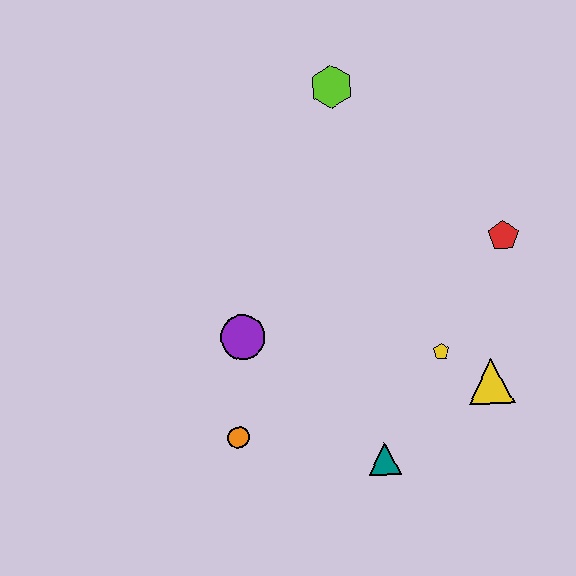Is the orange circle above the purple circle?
No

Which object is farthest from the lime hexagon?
The teal triangle is farthest from the lime hexagon.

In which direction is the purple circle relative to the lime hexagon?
The purple circle is below the lime hexagon.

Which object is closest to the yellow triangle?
The yellow pentagon is closest to the yellow triangle.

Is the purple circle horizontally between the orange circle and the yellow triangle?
Yes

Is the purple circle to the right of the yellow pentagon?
No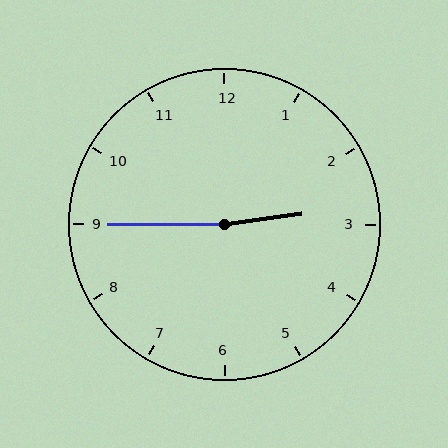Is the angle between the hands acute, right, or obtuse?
It is obtuse.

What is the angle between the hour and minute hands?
Approximately 172 degrees.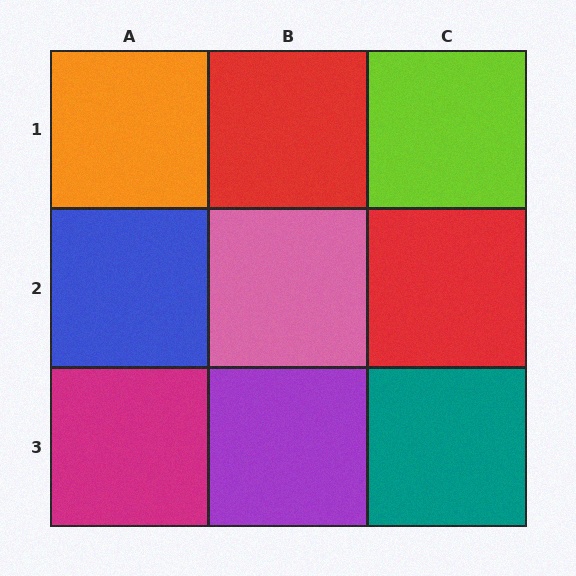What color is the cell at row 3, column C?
Teal.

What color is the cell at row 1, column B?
Red.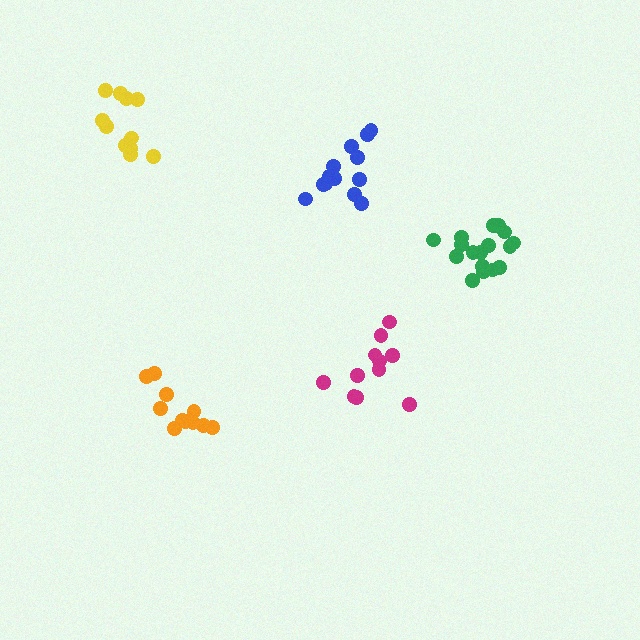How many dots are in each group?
Group 1: 11 dots, Group 2: 12 dots, Group 3: 13 dots, Group 4: 17 dots, Group 5: 11 dots (64 total).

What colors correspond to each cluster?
The clusters are colored: magenta, yellow, blue, green, orange.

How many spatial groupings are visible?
There are 5 spatial groupings.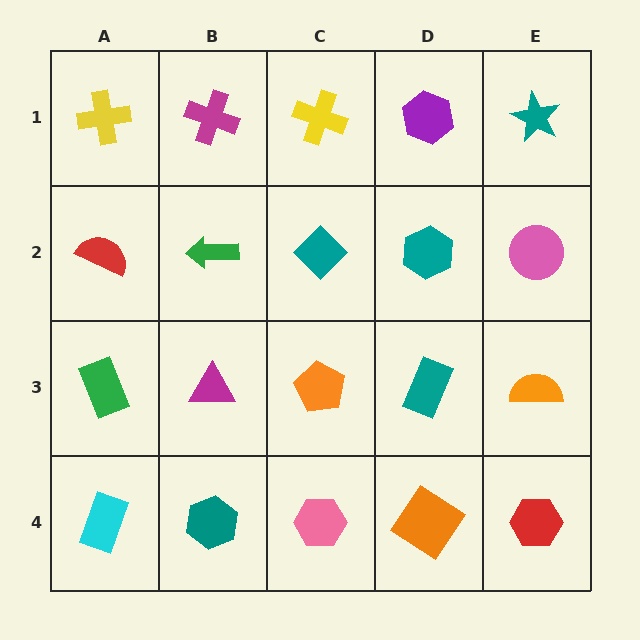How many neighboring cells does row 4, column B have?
3.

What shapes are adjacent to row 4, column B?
A magenta triangle (row 3, column B), a cyan rectangle (row 4, column A), a pink hexagon (row 4, column C).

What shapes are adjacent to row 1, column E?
A pink circle (row 2, column E), a purple hexagon (row 1, column D).